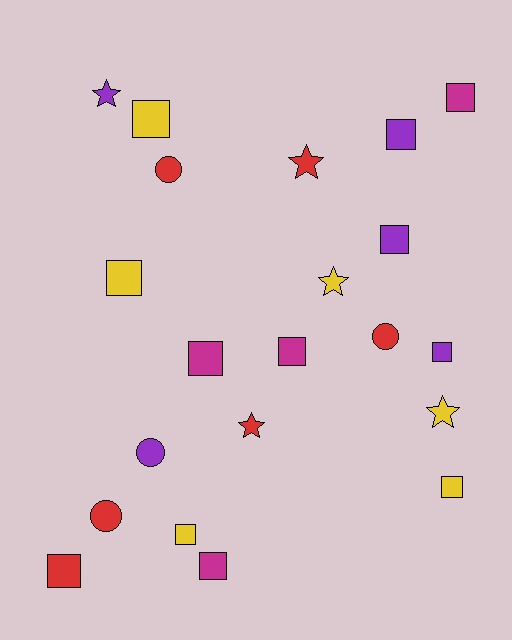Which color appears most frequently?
Red, with 6 objects.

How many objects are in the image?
There are 21 objects.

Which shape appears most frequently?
Square, with 12 objects.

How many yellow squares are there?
There are 4 yellow squares.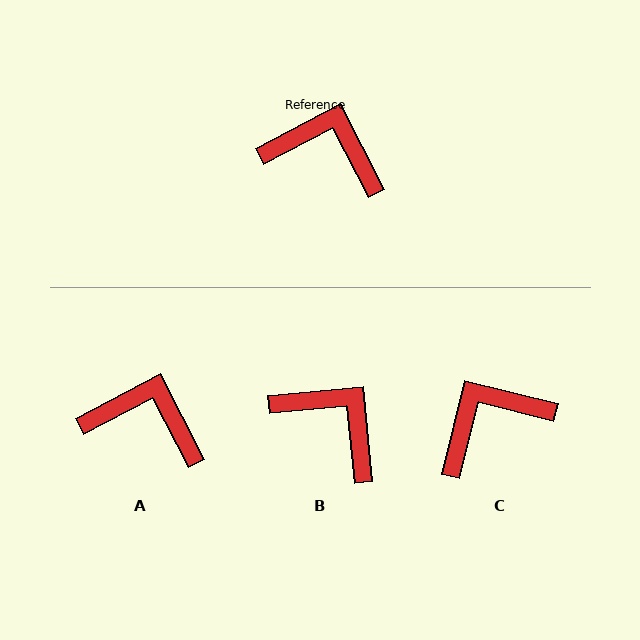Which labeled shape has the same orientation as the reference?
A.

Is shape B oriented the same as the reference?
No, it is off by about 22 degrees.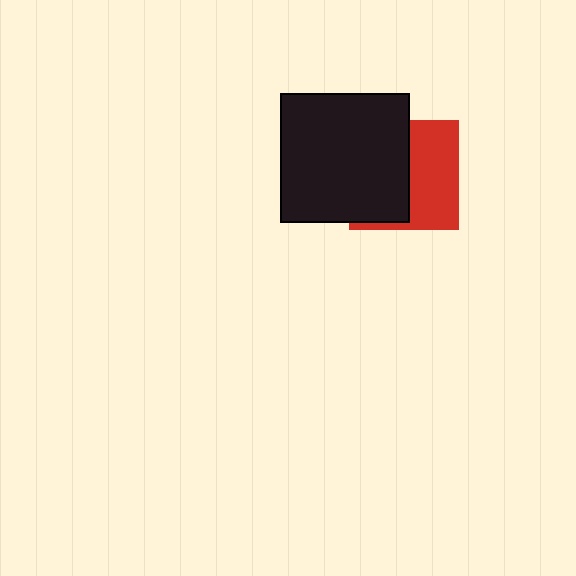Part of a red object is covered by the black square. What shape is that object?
It is a square.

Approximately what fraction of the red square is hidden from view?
Roughly 52% of the red square is hidden behind the black square.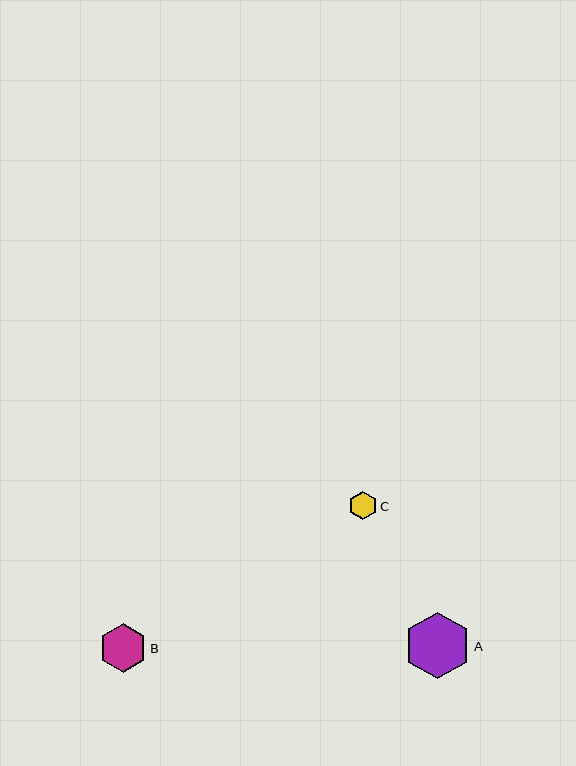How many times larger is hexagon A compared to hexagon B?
Hexagon A is approximately 1.4 times the size of hexagon B.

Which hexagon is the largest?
Hexagon A is the largest with a size of approximately 67 pixels.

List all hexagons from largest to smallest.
From largest to smallest: A, B, C.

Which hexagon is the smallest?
Hexagon C is the smallest with a size of approximately 28 pixels.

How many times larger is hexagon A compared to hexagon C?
Hexagon A is approximately 2.4 times the size of hexagon C.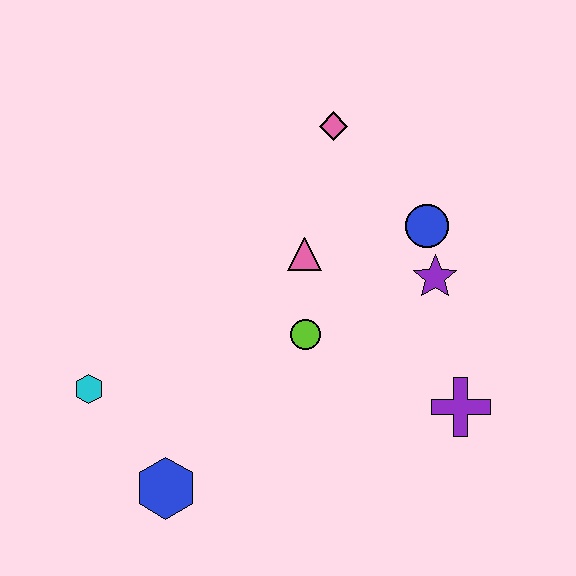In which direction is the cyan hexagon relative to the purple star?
The cyan hexagon is to the left of the purple star.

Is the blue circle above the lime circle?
Yes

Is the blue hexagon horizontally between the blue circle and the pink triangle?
No